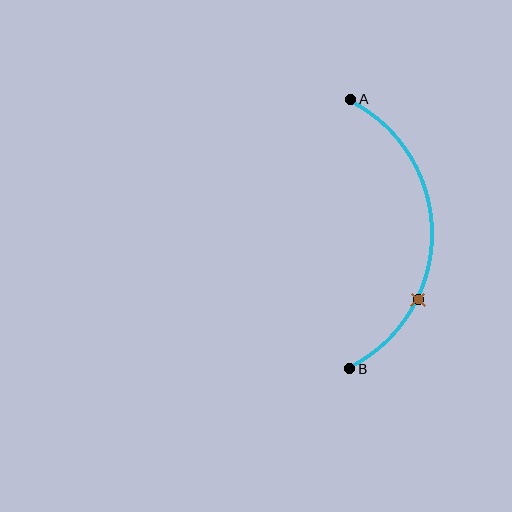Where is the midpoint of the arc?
The arc midpoint is the point on the curve farthest from the straight line joining A and B. It sits to the right of that line.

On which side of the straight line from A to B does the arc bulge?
The arc bulges to the right of the straight line connecting A and B.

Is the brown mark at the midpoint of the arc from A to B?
No. The brown mark lies on the arc but is closer to endpoint B. The arc midpoint would be at the point on the curve equidistant along the arc from both A and B.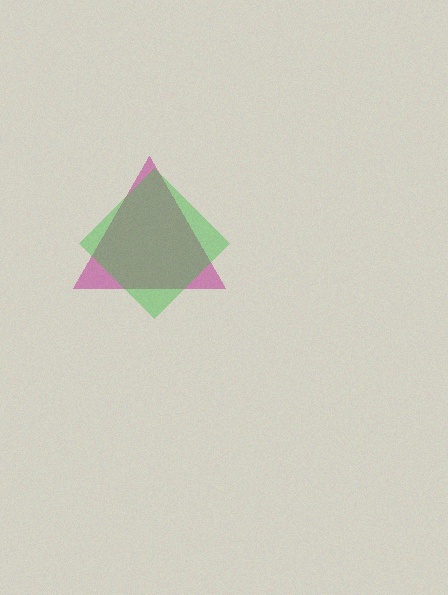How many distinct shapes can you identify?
There are 2 distinct shapes: a magenta triangle, a green diamond.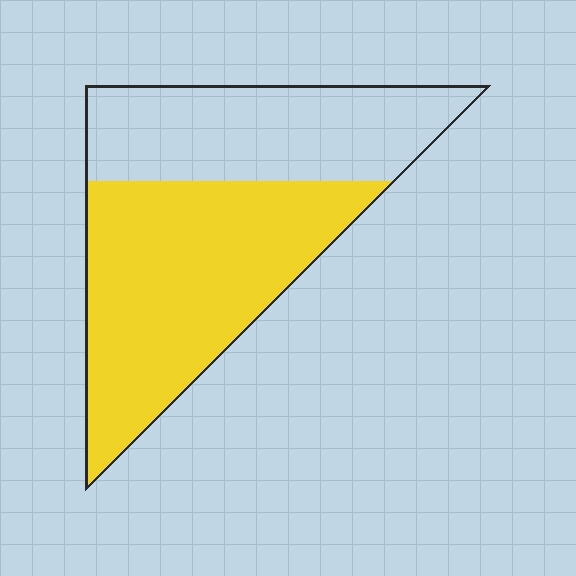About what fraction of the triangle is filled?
About three fifths (3/5).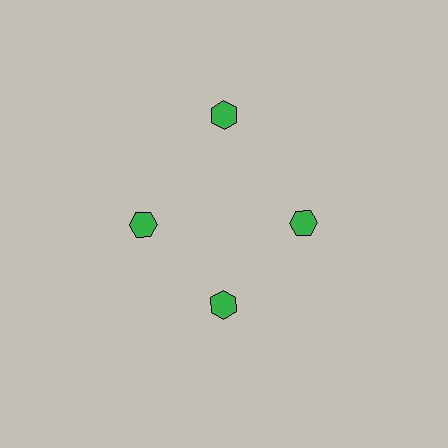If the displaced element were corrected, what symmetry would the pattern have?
It would have 4-fold rotational symmetry — the pattern would map onto itself every 90 degrees.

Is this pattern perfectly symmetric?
No. The 4 green hexagons are arranged in a ring, but one element near the 12 o'clock position is pushed outward from the center, breaking the 4-fold rotational symmetry.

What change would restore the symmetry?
The symmetry would be restored by moving it inward, back onto the ring so that all 4 hexagons sit at equal angles and equal distance from the center.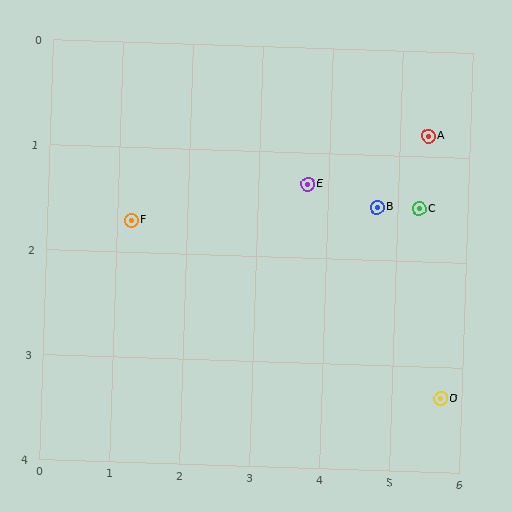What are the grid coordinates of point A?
Point A is at approximately (5.4, 0.8).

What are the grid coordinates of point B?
Point B is at approximately (4.7, 1.5).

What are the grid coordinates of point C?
Point C is at approximately (5.3, 1.5).